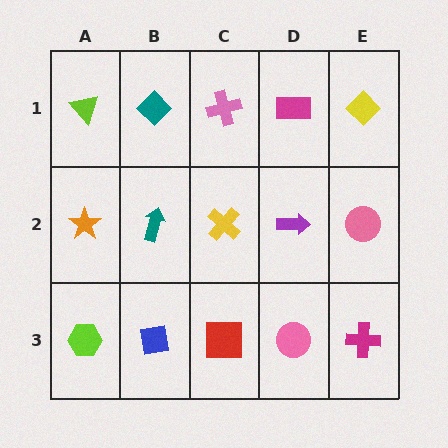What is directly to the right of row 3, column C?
A pink circle.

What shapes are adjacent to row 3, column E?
A pink circle (row 2, column E), a pink circle (row 3, column D).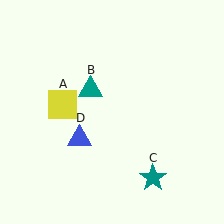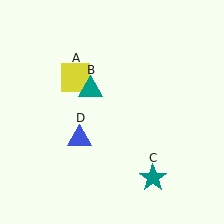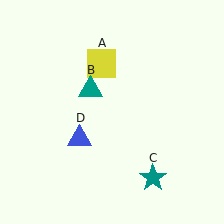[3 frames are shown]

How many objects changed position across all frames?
1 object changed position: yellow square (object A).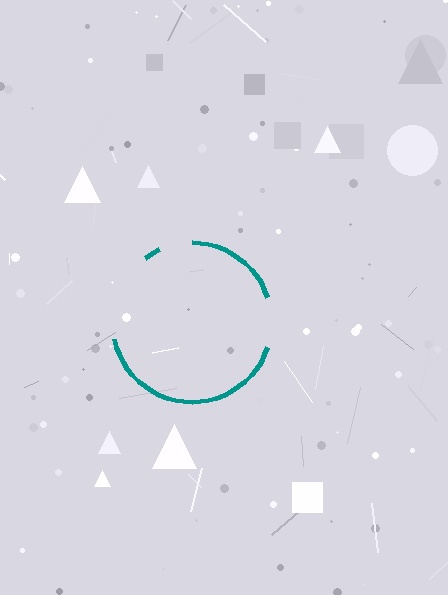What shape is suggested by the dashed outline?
The dashed outline suggests a circle.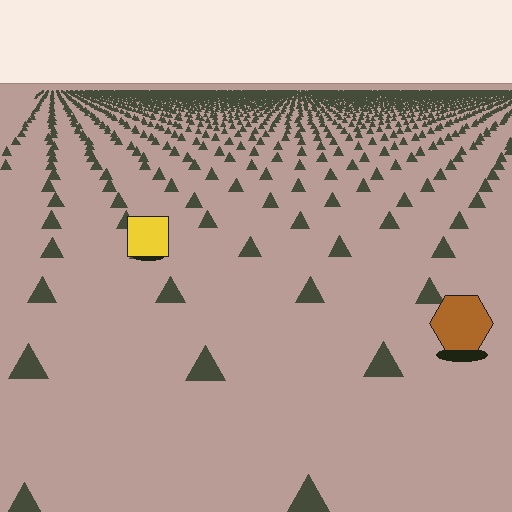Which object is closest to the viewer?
The brown hexagon is closest. The texture marks near it are larger and more spread out.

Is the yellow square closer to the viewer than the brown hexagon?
No. The brown hexagon is closer — you can tell from the texture gradient: the ground texture is coarser near it.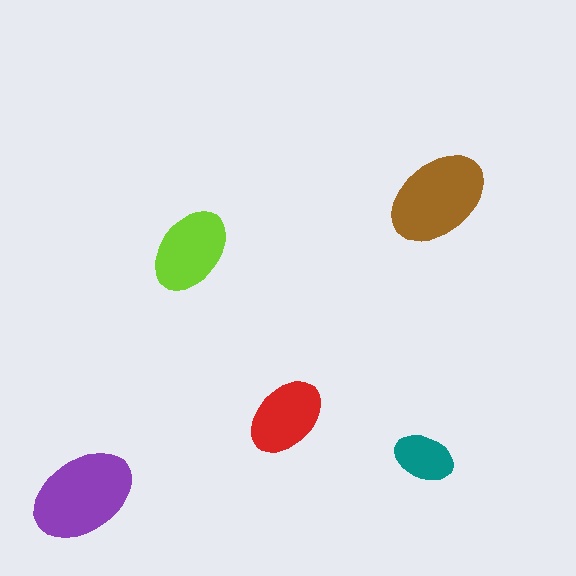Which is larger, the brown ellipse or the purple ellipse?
The purple one.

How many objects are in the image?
There are 5 objects in the image.